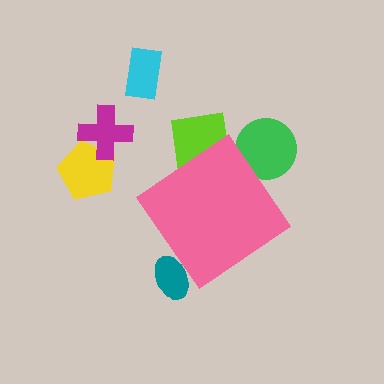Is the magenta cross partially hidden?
No, the magenta cross is fully visible.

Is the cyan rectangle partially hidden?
No, the cyan rectangle is fully visible.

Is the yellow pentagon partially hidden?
No, the yellow pentagon is fully visible.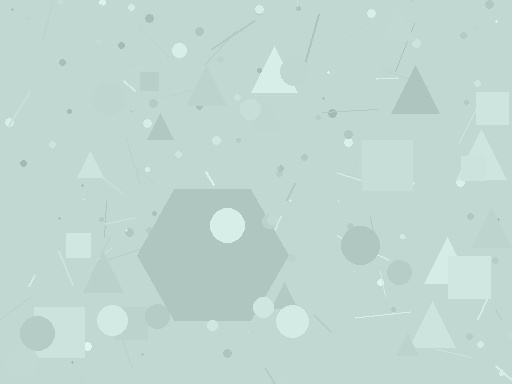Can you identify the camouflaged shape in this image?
The camouflaged shape is a hexagon.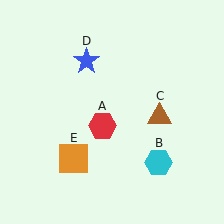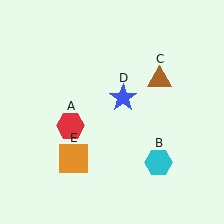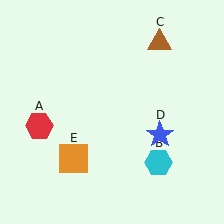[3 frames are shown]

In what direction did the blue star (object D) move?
The blue star (object D) moved down and to the right.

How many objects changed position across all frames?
3 objects changed position: red hexagon (object A), brown triangle (object C), blue star (object D).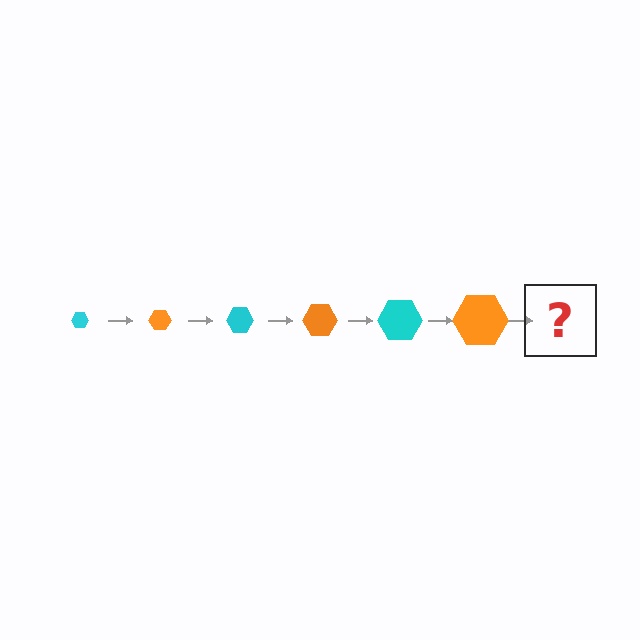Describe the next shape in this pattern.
It should be a cyan hexagon, larger than the previous one.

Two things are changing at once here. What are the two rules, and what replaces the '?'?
The two rules are that the hexagon grows larger each step and the color cycles through cyan and orange. The '?' should be a cyan hexagon, larger than the previous one.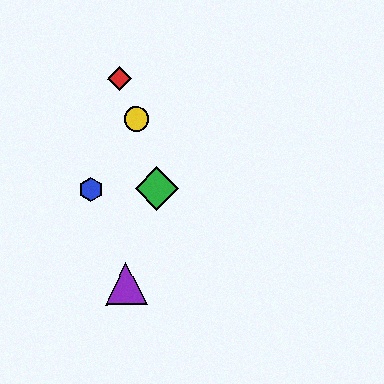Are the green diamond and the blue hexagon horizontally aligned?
Yes, both are at y≈188.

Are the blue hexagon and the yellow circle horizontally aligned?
No, the blue hexagon is at y≈189 and the yellow circle is at y≈119.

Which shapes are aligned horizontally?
The blue hexagon, the green diamond are aligned horizontally.